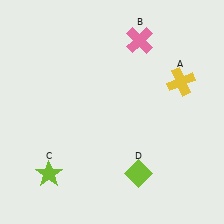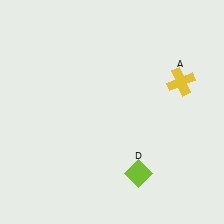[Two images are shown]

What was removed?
The lime star (C), the pink cross (B) were removed in Image 2.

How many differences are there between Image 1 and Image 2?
There are 2 differences between the two images.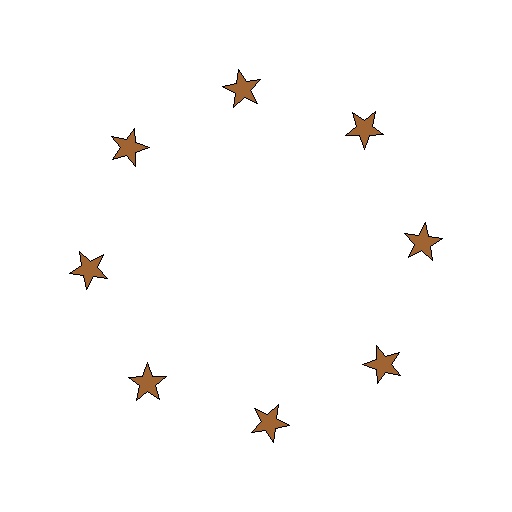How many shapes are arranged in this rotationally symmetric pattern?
There are 8 shapes, arranged in 8 groups of 1.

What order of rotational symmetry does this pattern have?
This pattern has 8-fold rotational symmetry.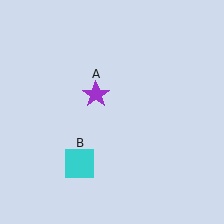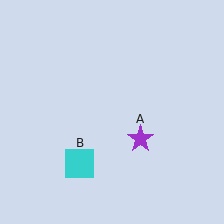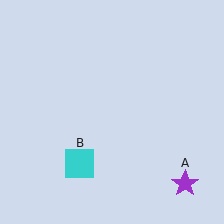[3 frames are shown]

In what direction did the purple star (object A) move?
The purple star (object A) moved down and to the right.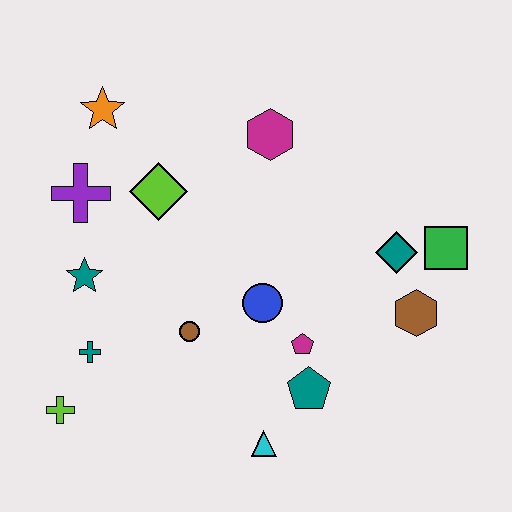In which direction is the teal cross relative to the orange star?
The teal cross is below the orange star.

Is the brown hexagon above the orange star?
No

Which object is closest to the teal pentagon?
The magenta pentagon is closest to the teal pentagon.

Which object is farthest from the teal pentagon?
The orange star is farthest from the teal pentagon.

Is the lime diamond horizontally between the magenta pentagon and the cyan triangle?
No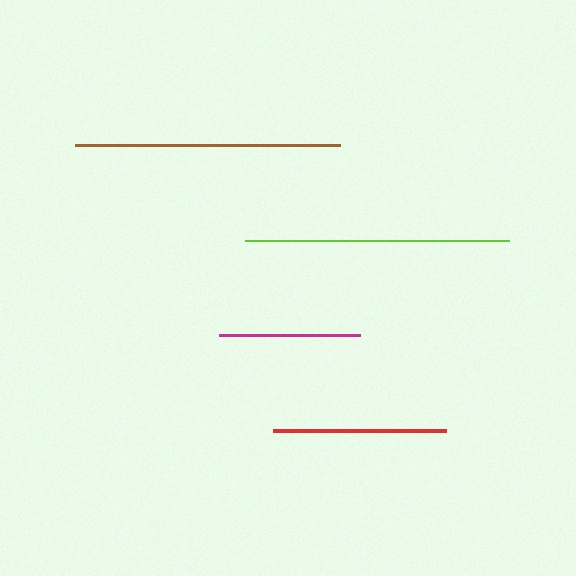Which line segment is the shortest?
The magenta line is the shortest at approximately 141 pixels.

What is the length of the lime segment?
The lime segment is approximately 263 pixels long.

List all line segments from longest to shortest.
From longest to shortest: brown, lime, red, magenta.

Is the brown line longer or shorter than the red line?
The brown line is longer than the red line.